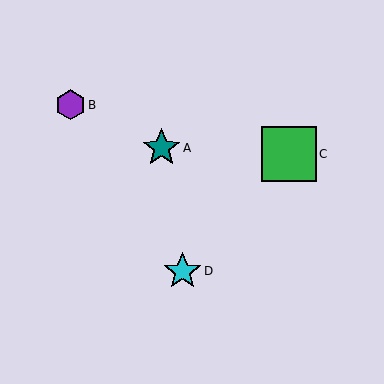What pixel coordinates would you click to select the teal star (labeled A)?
Click at (161, 148) to select the teal star A.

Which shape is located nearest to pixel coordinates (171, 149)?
The teal star (labeled A) at (161, 148) is nearest to that location.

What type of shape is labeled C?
Shape C is a green square.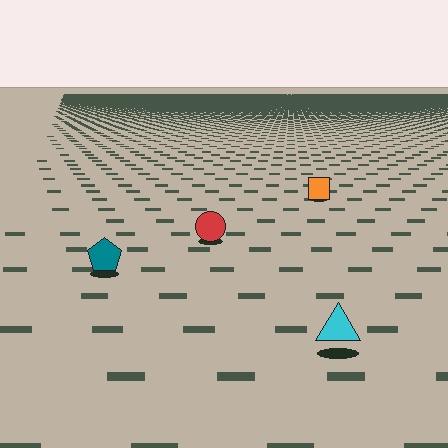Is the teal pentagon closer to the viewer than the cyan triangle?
No. The cyan triangle is closer — you can tell from the texture gradient: the ground texture is coarser near it.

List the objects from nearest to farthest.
From nearest to farthest: the cyan triangle, the teal pentagon, the red circle, the orange square.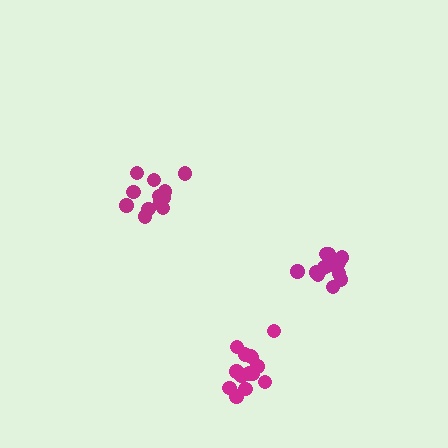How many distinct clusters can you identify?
There are 3 distinct clusters.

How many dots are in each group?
Group 1: 12 dots, Group 2: 14 dots, Group 3: 14 dots (40 total).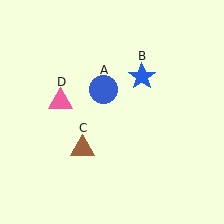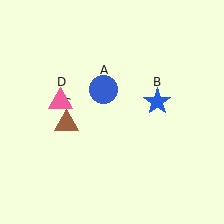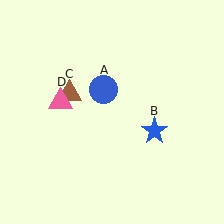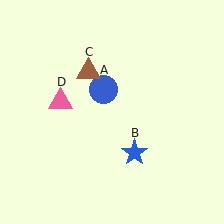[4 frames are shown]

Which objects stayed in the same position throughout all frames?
Blue circle (object A) and pink triangle (object D) remained stationary.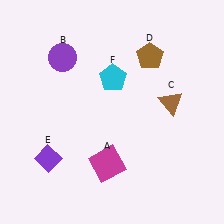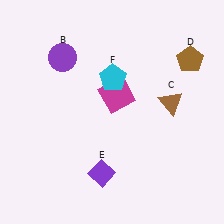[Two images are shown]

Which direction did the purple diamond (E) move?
The purple diamond (E) moved right.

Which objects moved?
The objects that moved are: the magenta square (A), the brown pentagon (D), the purple diamond (E).